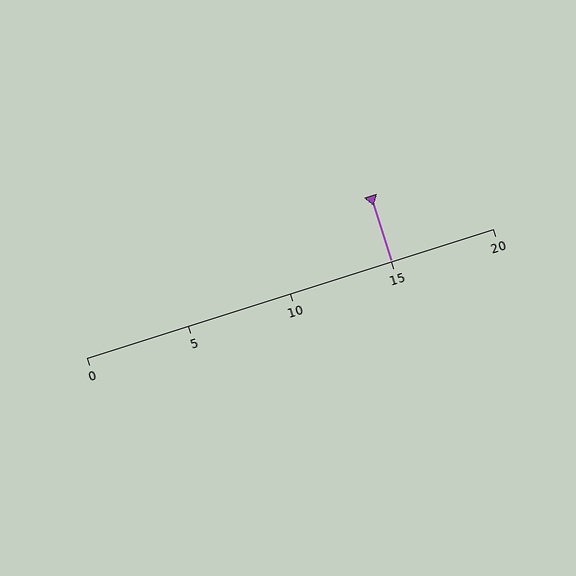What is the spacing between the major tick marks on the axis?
The major ticks are spaced 5 apart.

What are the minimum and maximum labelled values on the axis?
The axis runs from 0 to 20.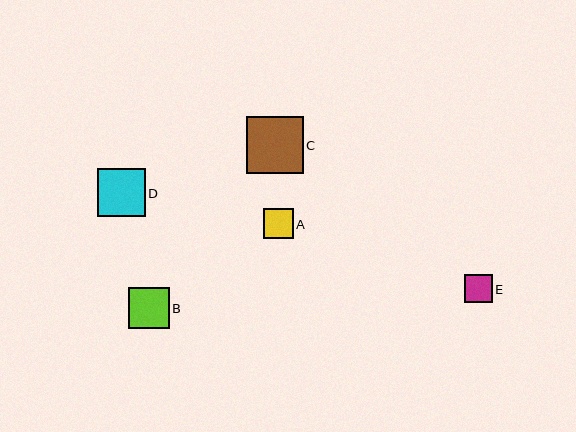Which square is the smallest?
Square E is the smallest with a size of approximately 28 pixels.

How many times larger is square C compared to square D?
Square C is approximately 1.2 times the size of square D.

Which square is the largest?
Square C is the largest with a size of approximately 57 pixels.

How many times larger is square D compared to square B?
Square D is approximately 1.2 times the size of square B.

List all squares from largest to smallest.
From largest to smallest: C, D, B, A, E.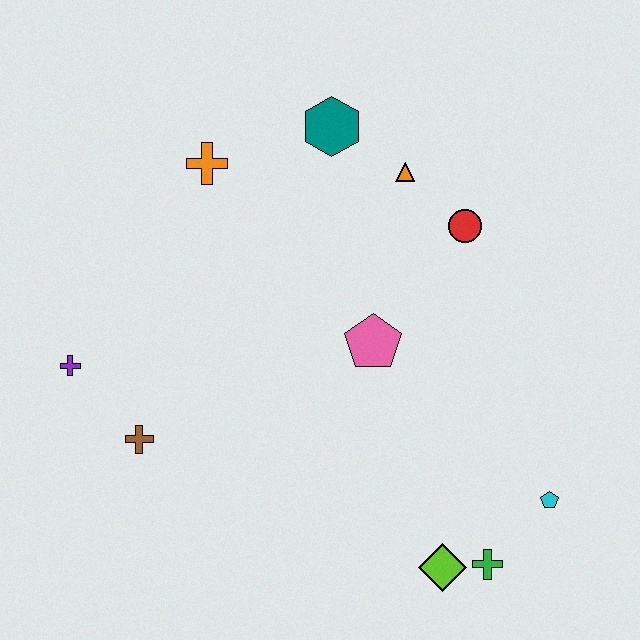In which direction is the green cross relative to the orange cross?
The green cross is below the orange cross.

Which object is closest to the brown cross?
The purple cross is closest to the brown cross.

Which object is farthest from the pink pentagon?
The purple cross is farthest from the pink pentagon.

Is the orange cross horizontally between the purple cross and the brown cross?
No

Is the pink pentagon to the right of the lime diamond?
No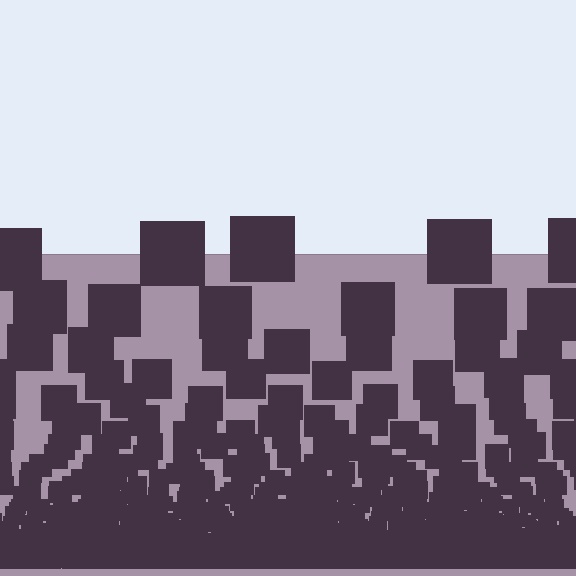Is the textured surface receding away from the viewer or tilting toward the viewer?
The surface appears to tilt toward the viewer. Texture elements get larger and sparser toward the top.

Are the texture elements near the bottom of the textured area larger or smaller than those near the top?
Smaller. The gradient is inverted — elements near the bottom are smaller and denser.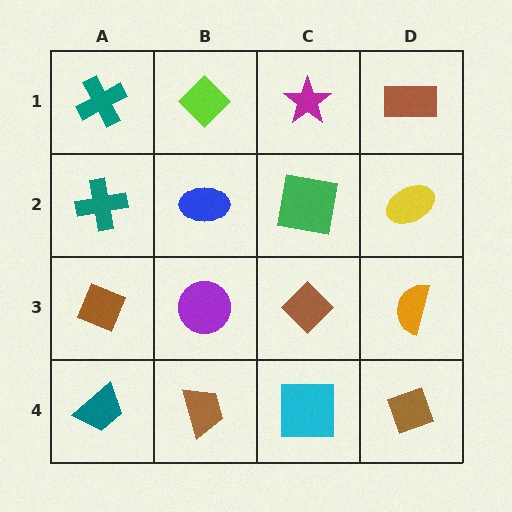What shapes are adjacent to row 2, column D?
A brown rectangle (row 1, column D), an orange semicircle (row 3, column D), a green square (row 2, column C).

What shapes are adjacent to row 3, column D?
A yellow ellipse (row 2, column D), a brown diamond (row 4, column D), a brown diamond (row 3, column C).